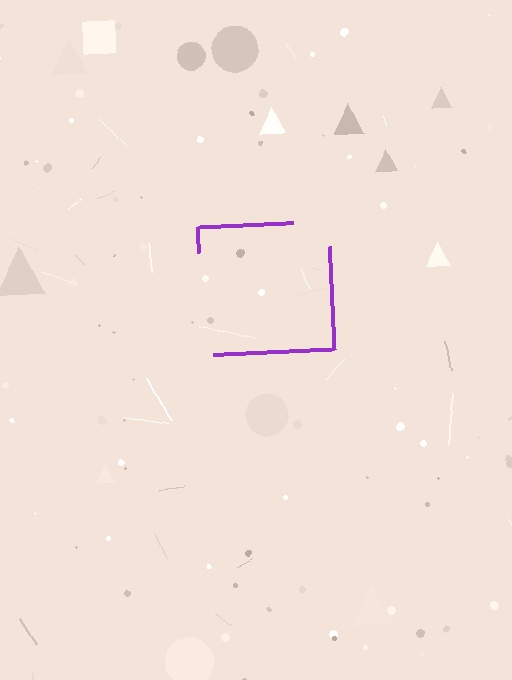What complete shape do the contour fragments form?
The contour fragments form a square.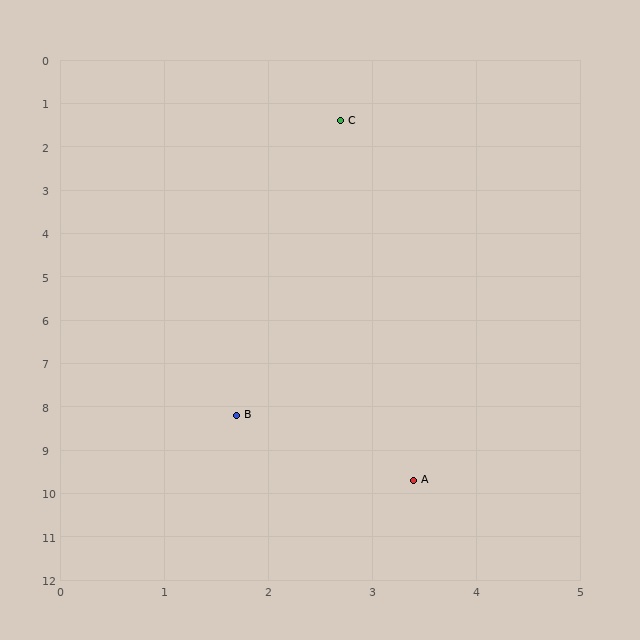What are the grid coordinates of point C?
Point C is at approximately (2.7, 1.4).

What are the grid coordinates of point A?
Point A is at approximately (3.4, 9.7).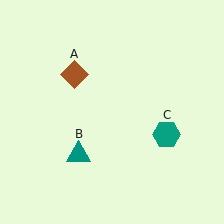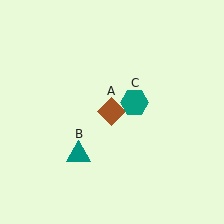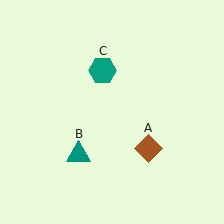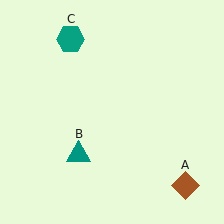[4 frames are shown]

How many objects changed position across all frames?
2 objects changed position: brown diamond (object A), teal hexagon (object C).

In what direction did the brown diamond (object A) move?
The brown diamond (object A) moved down and to the right.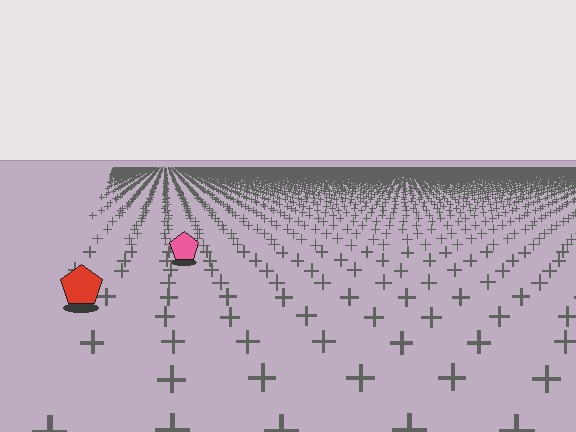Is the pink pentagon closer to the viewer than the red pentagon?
No. The red pentagon is closer — you can tell from the texture gradient: the ground texture is coarser near it.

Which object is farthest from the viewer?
The pink pentagon is farthest from the viewer. It appears smaller and the ground texture around it is denser.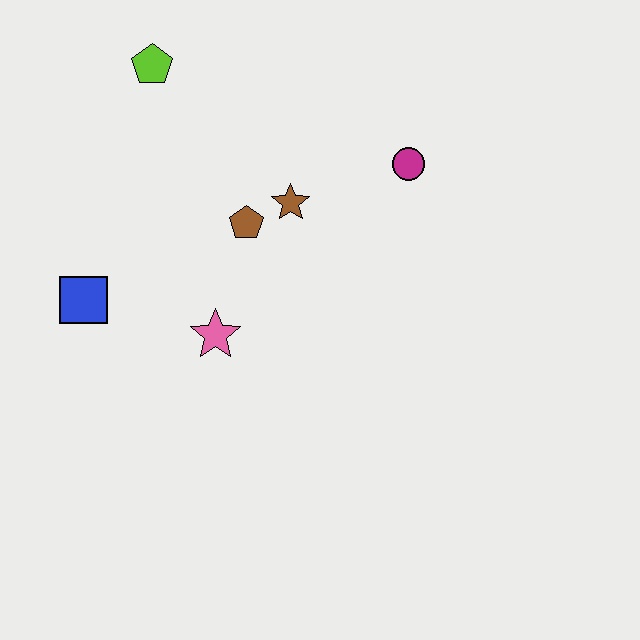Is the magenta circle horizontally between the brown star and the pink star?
No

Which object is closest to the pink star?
The brown pentagon is closest to the pink star.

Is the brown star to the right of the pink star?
Yes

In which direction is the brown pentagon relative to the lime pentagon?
The brown pentagon is below the lime pentagon.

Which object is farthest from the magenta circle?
The blue square is farthest from the magenta circle.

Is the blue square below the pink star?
No